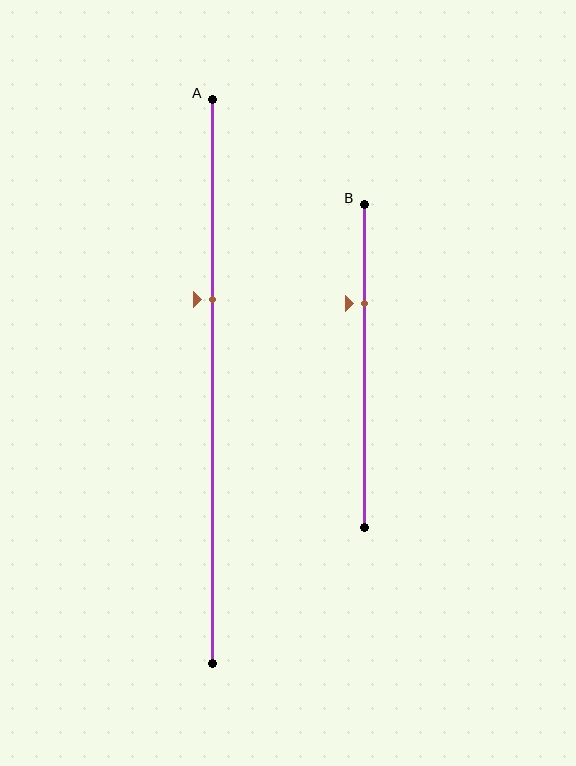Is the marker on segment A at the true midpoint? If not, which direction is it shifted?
No, the marker on segment A is shifted upward by about 15% of the segment length.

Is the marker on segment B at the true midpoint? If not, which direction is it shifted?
No, the marker on segment B is shifted upward by about 19% of the segment length.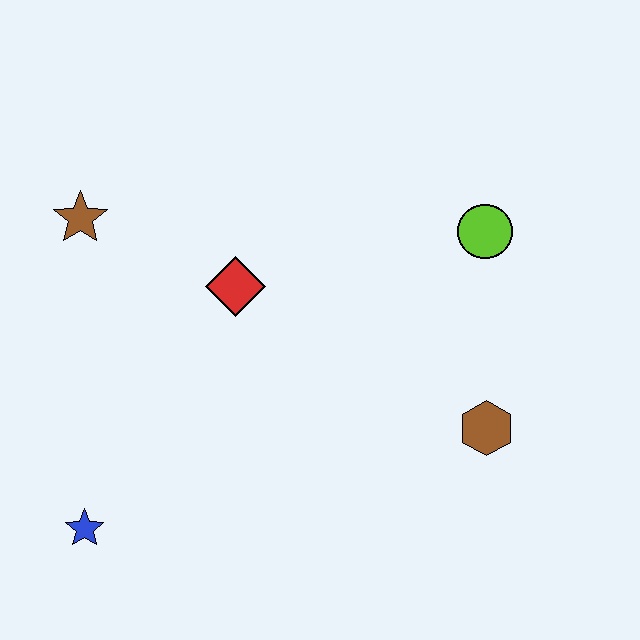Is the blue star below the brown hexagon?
Yes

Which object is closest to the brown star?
The red diamond is closest to the brown star.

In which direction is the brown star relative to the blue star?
The brown star is above the blue star.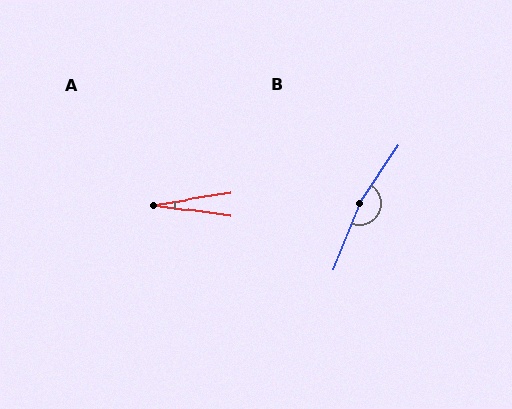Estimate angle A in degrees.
Approximately 17 degrees.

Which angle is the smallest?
A, at approximately 17 degrees.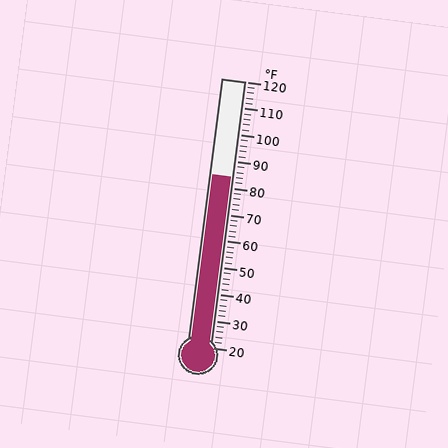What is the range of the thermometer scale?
The thermometer scale ranges from 20°F to 120°F.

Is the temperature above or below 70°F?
The temperature is above 70°F.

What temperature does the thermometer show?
The thermometer shows approximately 84°F.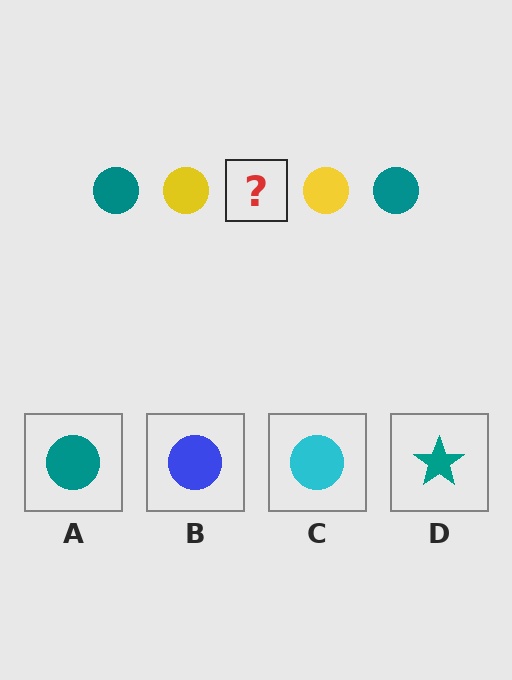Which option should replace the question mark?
Option A.